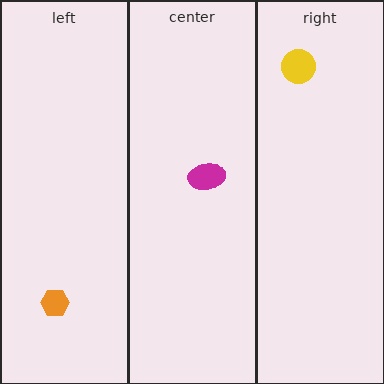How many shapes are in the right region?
1.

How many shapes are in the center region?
1.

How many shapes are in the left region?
1.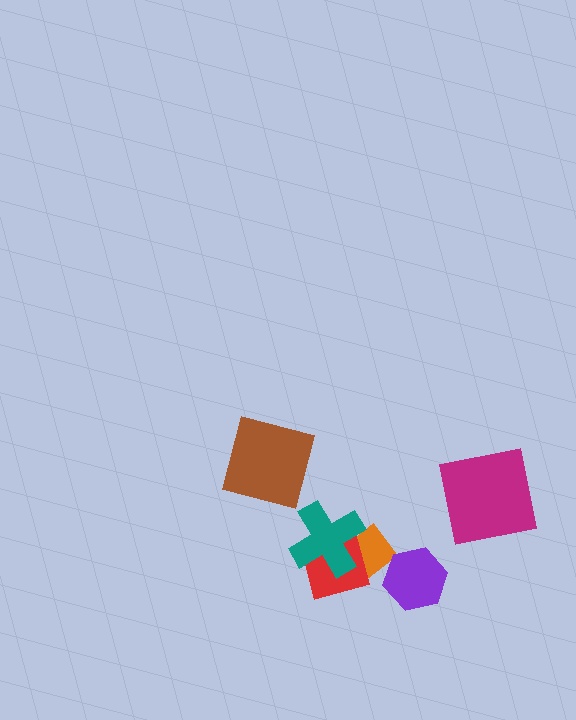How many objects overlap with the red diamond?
2 objects overlap with the red diamond.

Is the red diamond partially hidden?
Yes, it is partially covered by another shape.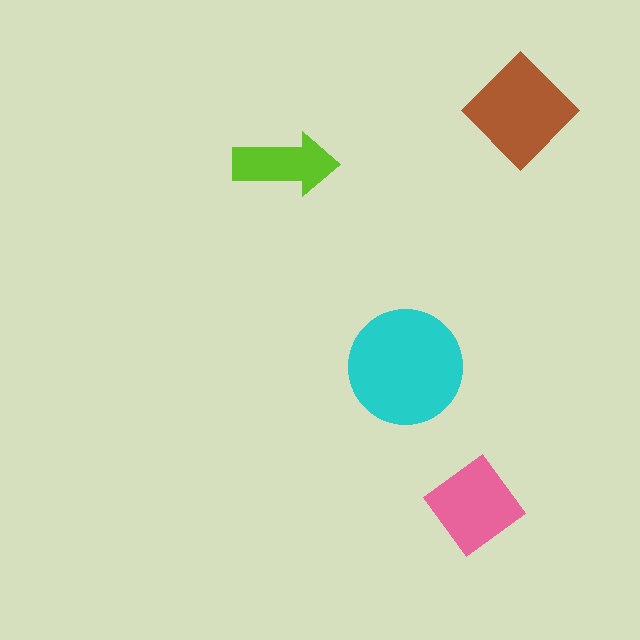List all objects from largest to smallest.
The cyan circle, the brown diamond, the pink diamond, the lime arrow.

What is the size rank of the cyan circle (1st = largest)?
1st.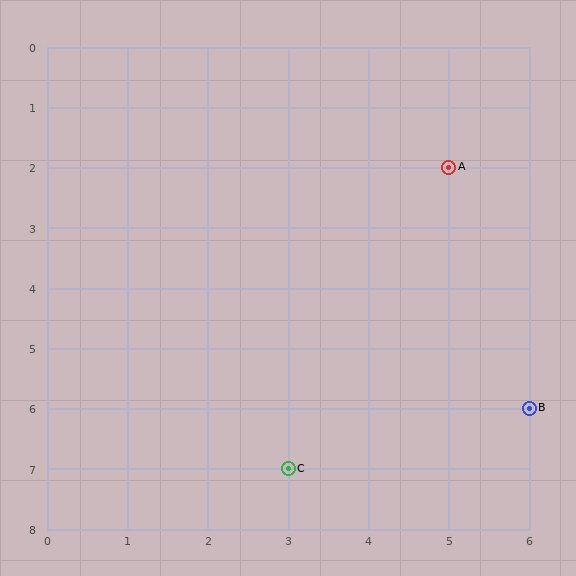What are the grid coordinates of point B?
Point B is at grid coordinates (6, 6).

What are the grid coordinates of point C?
Point C is at grid coordinates (3, 7).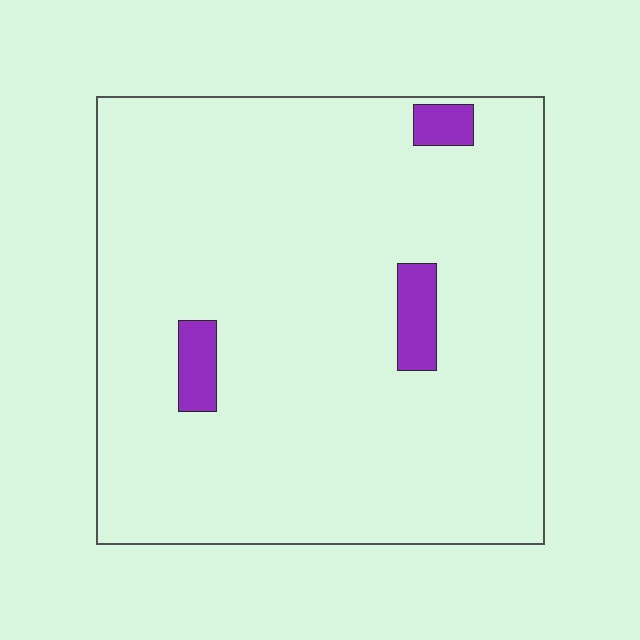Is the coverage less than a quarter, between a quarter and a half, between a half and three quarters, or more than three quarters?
Less than a quarter.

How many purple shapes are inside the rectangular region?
3.